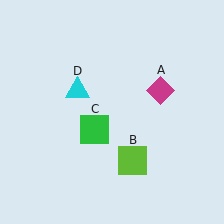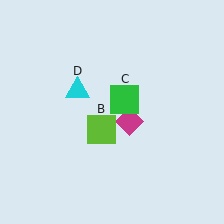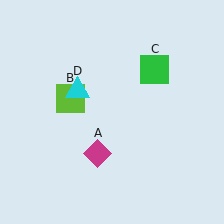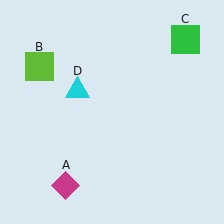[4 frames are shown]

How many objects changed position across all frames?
3 objects changed position: magenta diamond (object A), lime square (object B), green square (object C).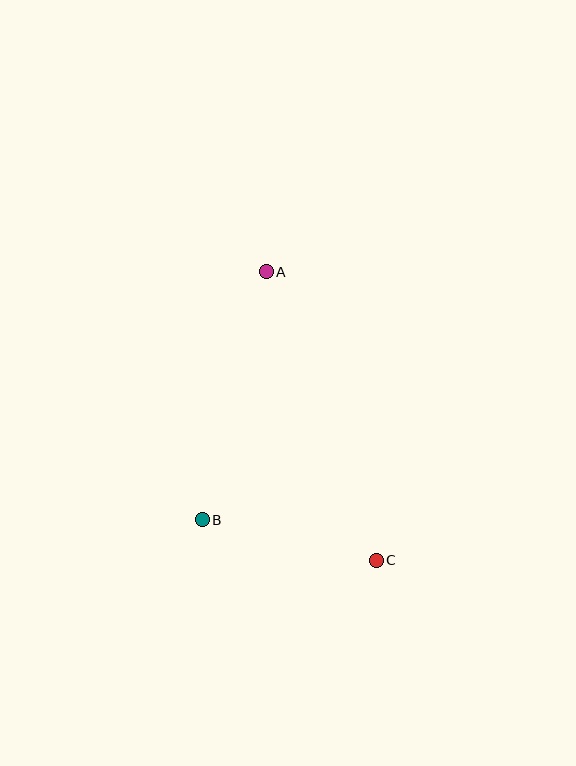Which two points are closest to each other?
Points B and C are closest to each other.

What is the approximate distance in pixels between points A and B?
The distance between A and B is approximately 256 pixels.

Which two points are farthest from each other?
Points A and C are farthest from each other.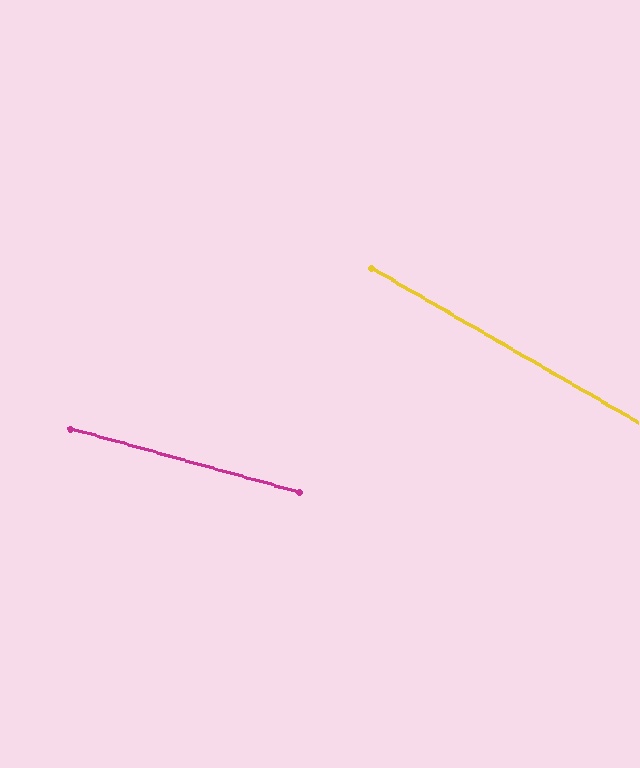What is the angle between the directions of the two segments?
Approximately 15 degrees.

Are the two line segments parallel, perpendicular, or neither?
Neither parallel nor perpendicular — they differ by about 15°.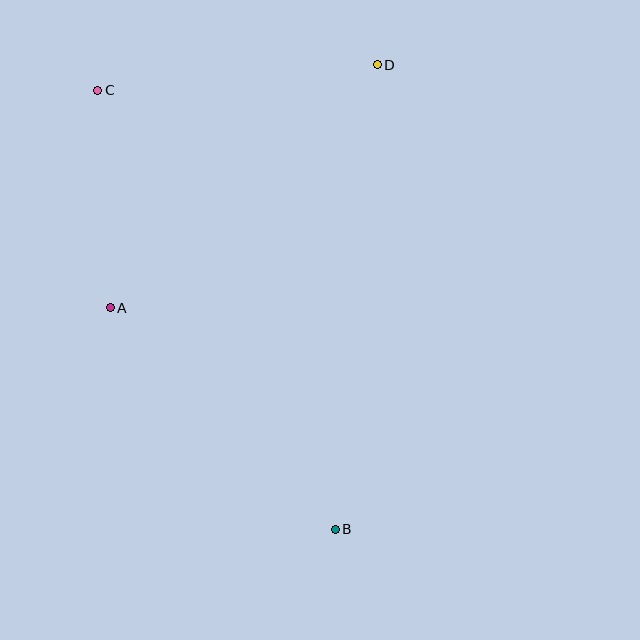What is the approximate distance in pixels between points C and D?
The distance between C and D is approximately 281 pixels.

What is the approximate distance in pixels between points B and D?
The distance between B and D is approximately 466 pixels.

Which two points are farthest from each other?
Points B and C are farthest from each other.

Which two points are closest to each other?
Points A and C are closest to each other.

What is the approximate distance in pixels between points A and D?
The distance between A and D is approximately 361 pixels.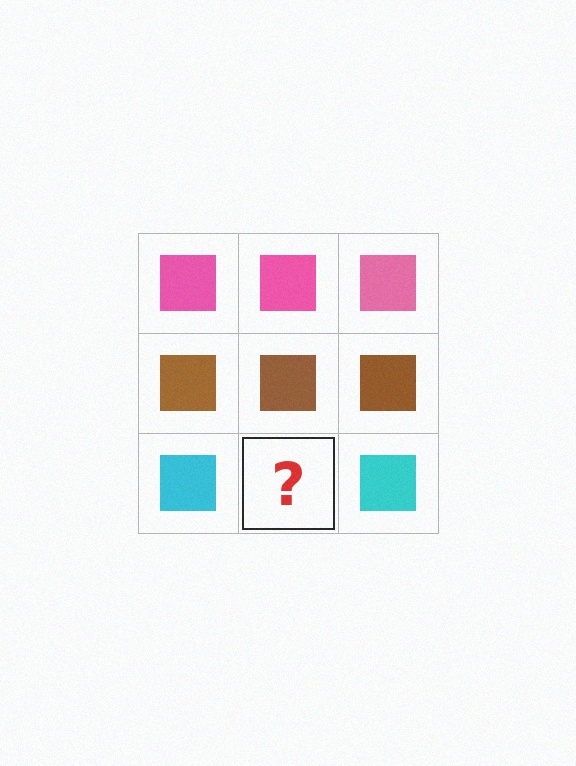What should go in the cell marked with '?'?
The missing cell should contain a cyan square.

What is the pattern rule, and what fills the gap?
The rule is that each row has a consistent color. The gap should be filled with a cyan square.